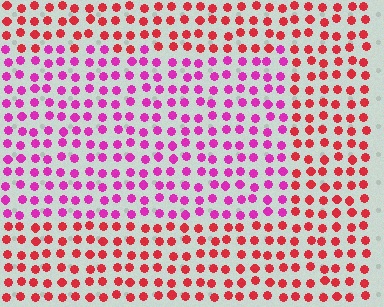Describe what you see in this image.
The image is filled with small red elements in a uniform arrangement. A rectangle-shaped region is visible where the elements are tinted to a slightly different hue, forming a subtle color boundary.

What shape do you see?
I see a rectangle.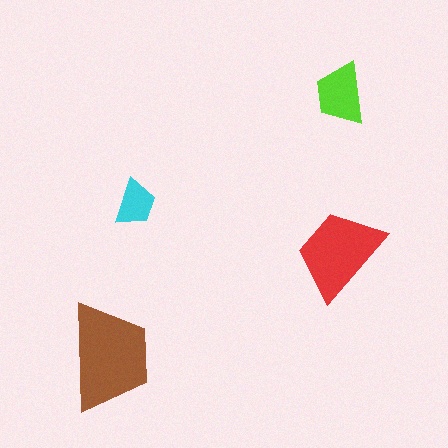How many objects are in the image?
There are 4 objects in the image.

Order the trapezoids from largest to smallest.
the brown one, the red one, the lime one, the cyan one.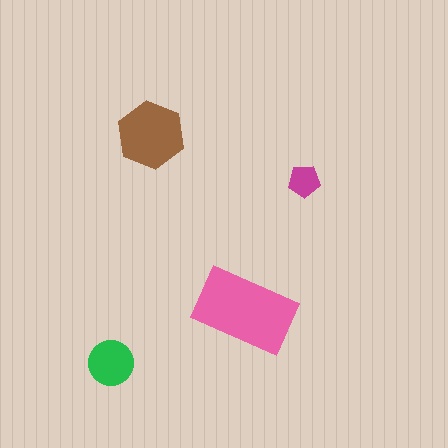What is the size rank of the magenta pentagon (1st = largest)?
4th.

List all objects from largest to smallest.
The pink rectangle, the brown hexagon, the green circle, the magenta pentagon.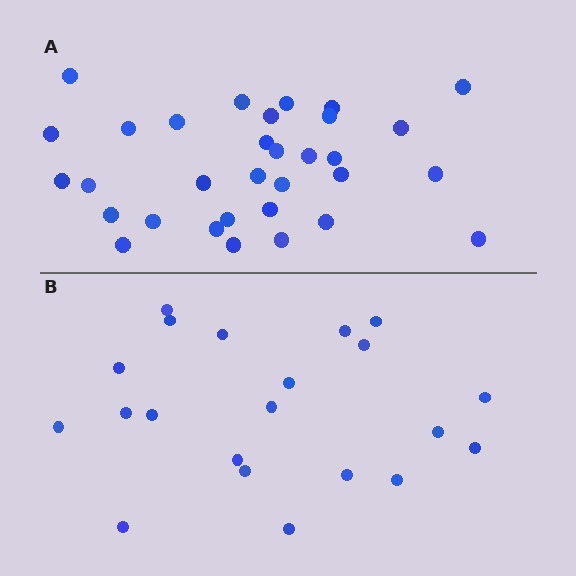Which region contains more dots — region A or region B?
Region A (the top region) has more dots.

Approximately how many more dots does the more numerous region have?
Region A has roughly 12 or so more dots than region B.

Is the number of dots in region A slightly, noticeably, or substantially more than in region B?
Region A has substantially more. The ratio is roughly 1.5 to 1.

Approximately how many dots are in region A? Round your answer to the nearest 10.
About 30 dots. (The exact count is 32, which rounds to 30.)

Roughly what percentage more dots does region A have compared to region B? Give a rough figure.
About 50% more.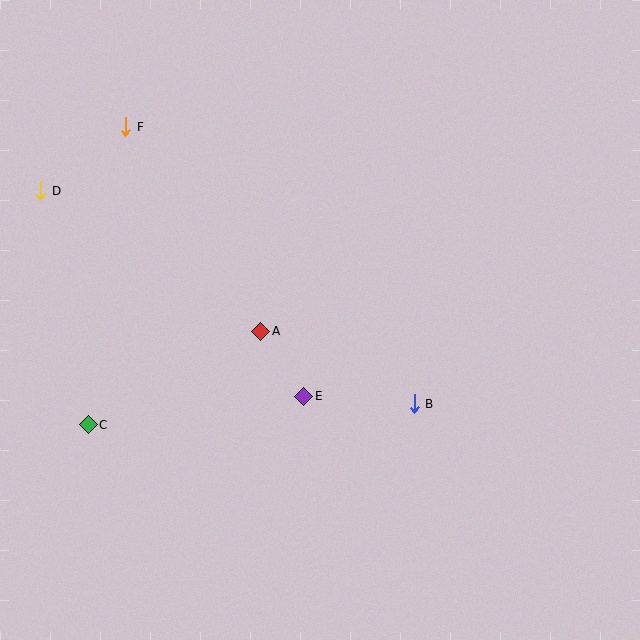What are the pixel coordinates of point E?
Point E is at (304, 396).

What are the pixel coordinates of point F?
Point F is at (126, 127).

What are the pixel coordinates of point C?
Point C is at (88, 425).